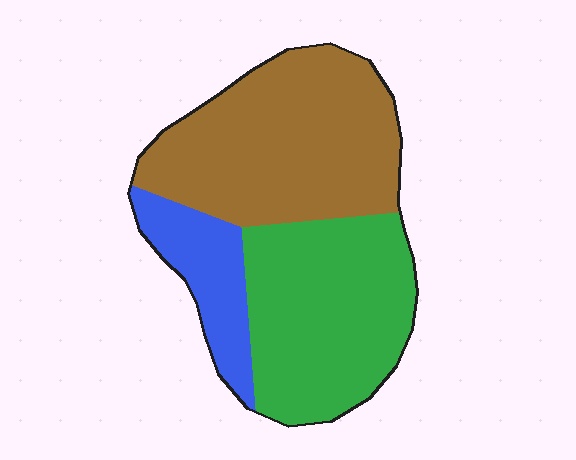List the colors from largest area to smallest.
From largest to smallest: brown, green, blue.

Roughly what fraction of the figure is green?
Green covers roughly 40% of the figure.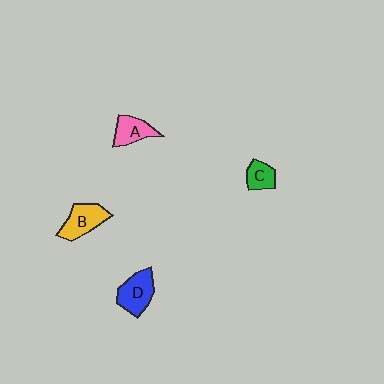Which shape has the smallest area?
Shape C (green).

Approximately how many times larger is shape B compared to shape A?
Approximately 1.3 times.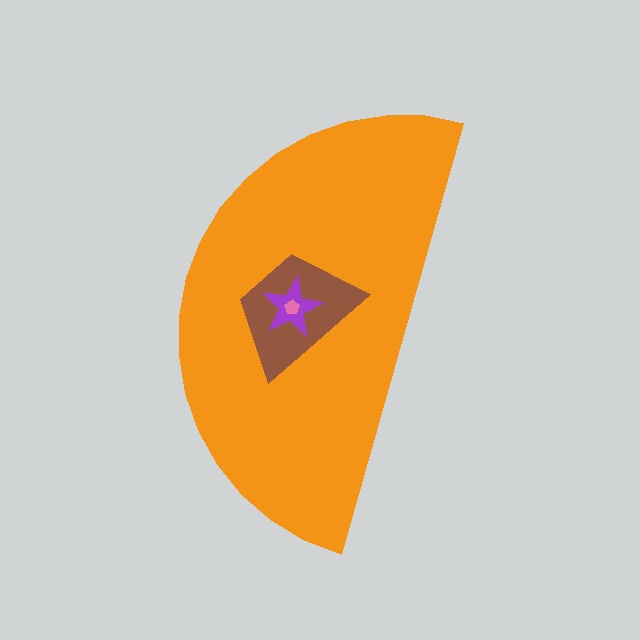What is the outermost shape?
The orange semicircle.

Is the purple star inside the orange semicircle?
Yes.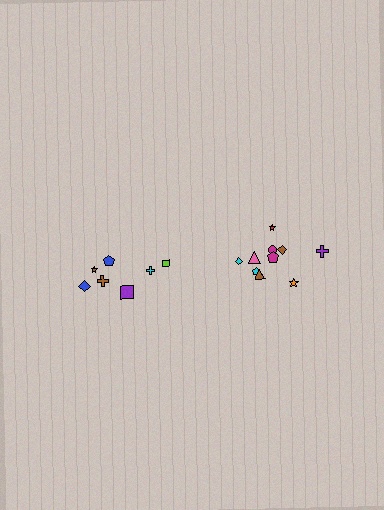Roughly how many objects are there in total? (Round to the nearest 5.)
Roughly 15 objects in total.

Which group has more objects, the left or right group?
The right group.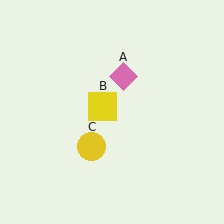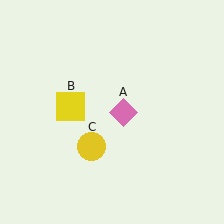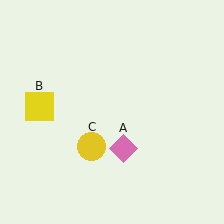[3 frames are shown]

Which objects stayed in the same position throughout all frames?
Yellow circle (object C) remained stationary.